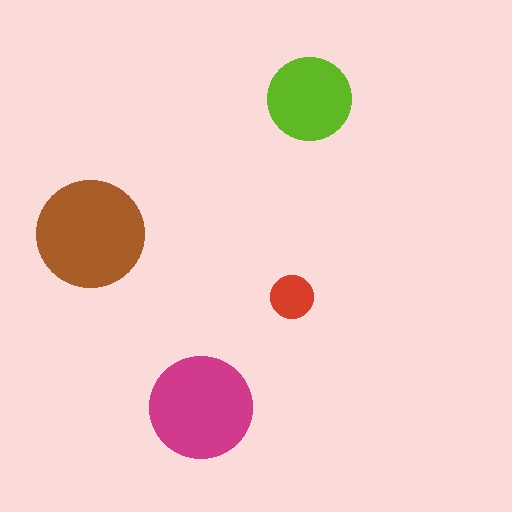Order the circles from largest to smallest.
the brown one, the magenta one, the lime one, the red one.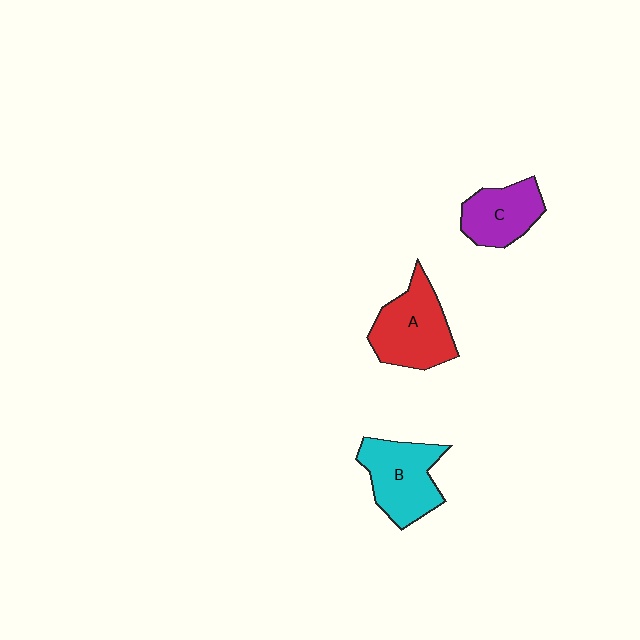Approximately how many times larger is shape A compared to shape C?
Approximately 1.3 times.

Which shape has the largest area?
Shape A (red).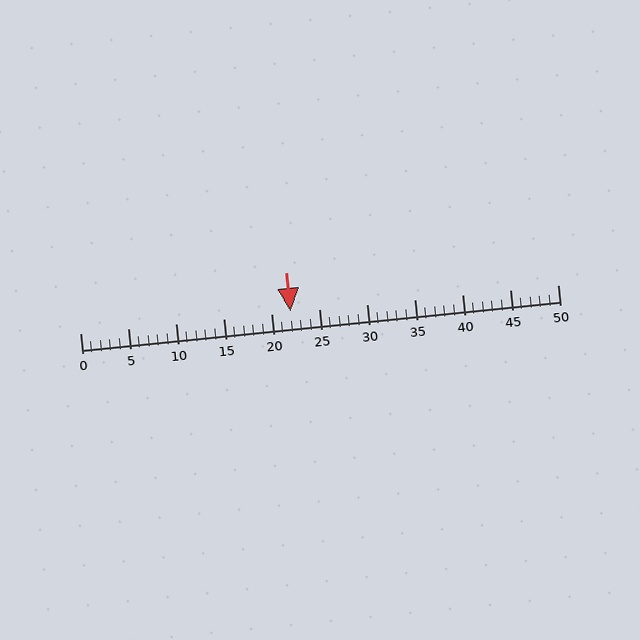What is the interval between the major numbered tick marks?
The major tick marks are spaced 5 units apart.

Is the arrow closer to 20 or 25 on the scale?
The arrow is closer to 20.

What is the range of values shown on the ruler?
The ruler shows values from 0 to 50.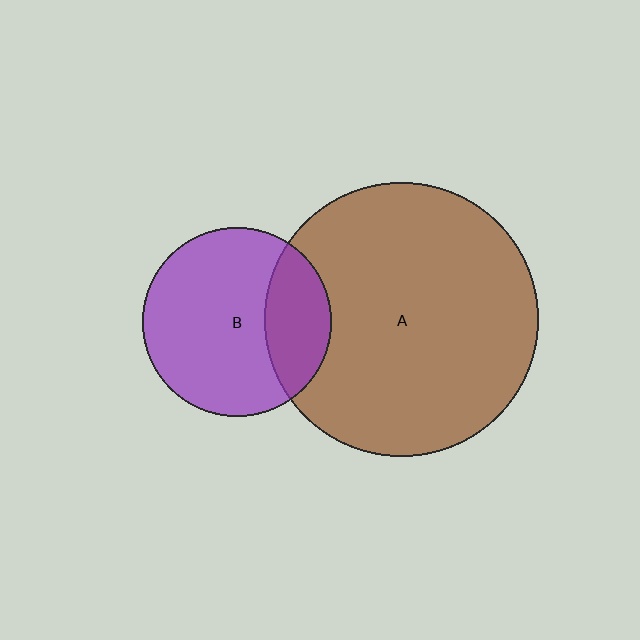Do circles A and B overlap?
Yes.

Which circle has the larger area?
Circle A (brown).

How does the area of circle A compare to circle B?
Approximately 2.1 times.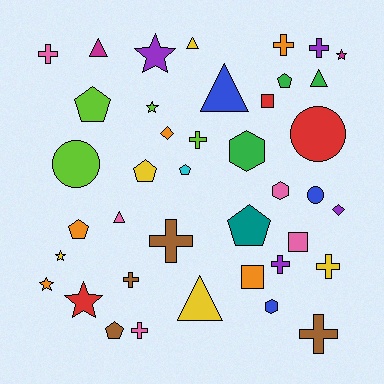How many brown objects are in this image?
There are 4 brown objects.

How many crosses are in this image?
There are 10 crosses.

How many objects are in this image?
There are 40 objects.